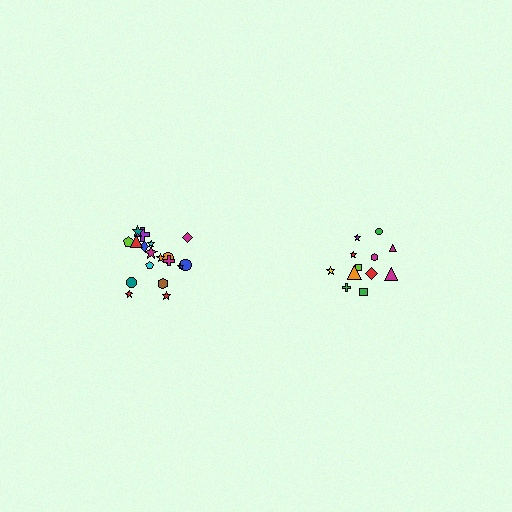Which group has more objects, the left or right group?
The left group.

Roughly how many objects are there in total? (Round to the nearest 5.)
Roughly 30 objects in total.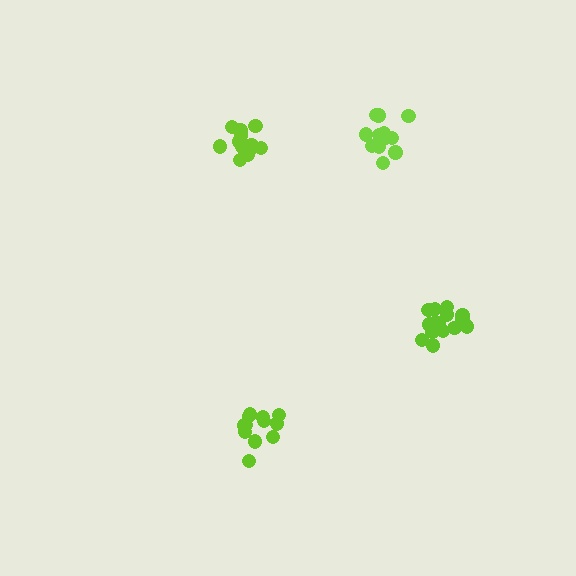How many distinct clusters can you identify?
There are 4 distinct clusters.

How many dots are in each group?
Group 1: 13 dots, Group 2: 12 dots, Group 3: 12 dots, Group 4: 15 dots (52 total).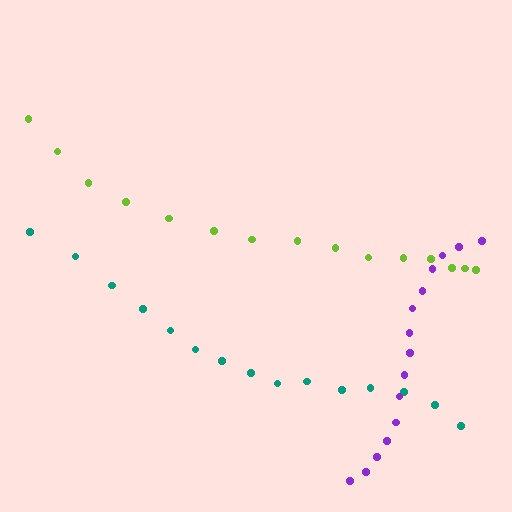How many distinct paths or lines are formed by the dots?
There are 3 distinct paths.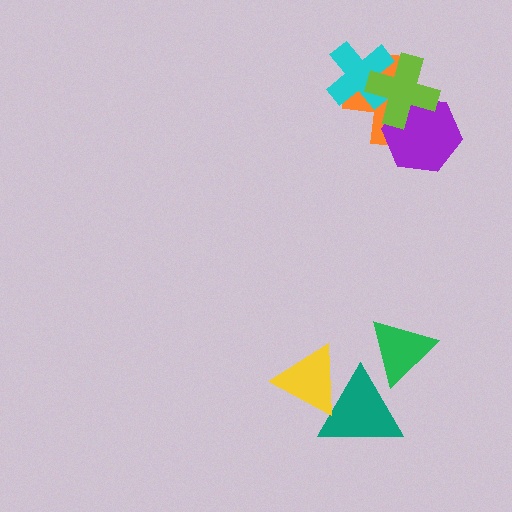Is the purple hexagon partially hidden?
Yes, it is partially covered by another shape.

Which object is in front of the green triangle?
The teal triangle is in front of the green triangle.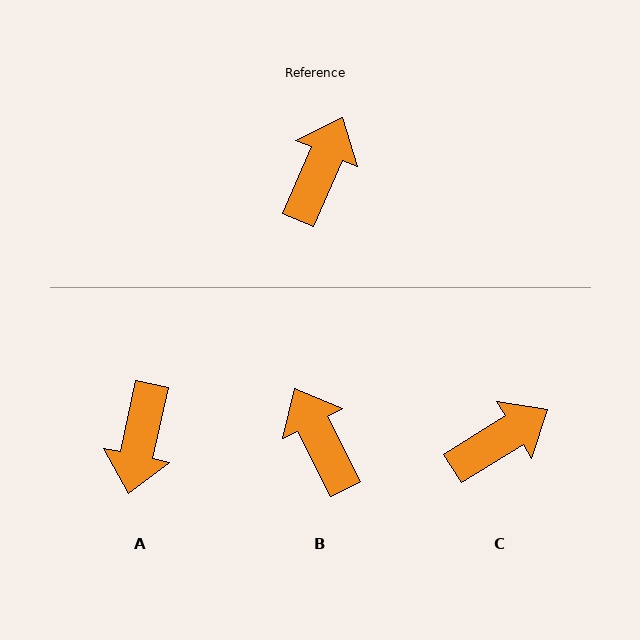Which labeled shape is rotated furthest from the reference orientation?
A, about 169 degrees away.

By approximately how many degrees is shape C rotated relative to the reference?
Approximately 35 degrees clockwise.